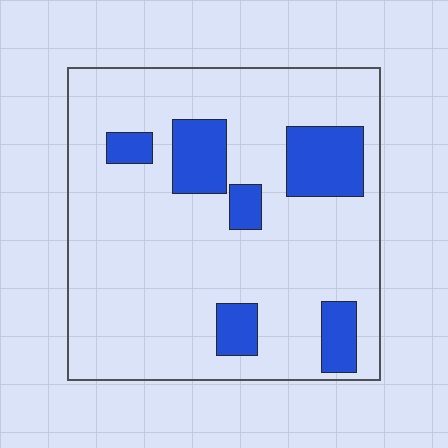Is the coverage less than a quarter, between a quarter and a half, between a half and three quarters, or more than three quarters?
Less than a quarter.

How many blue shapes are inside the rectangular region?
6.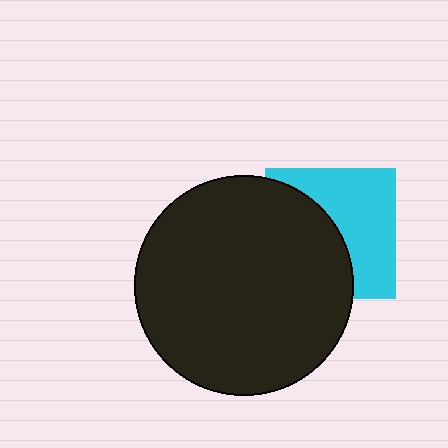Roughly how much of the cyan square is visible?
About half of it is visible (roughly 51%).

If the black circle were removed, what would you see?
You would see the complete cyan square.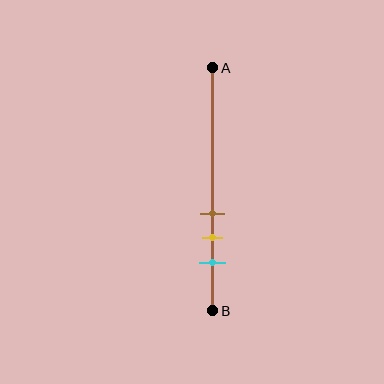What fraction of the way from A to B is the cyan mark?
The cyan mark is approximately 80% (0.8) of the way from A to B.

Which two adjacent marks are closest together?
The brown and yellow marks are the closest adjacent pair.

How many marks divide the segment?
There are 3 marks dividing the segment.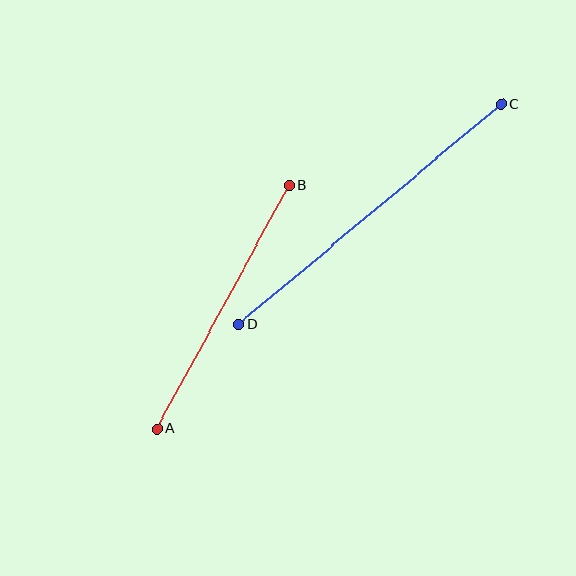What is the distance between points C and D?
The distance is approximately 342 pixels.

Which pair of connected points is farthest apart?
Points C and D are farthest apart.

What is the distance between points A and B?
The distance is approximately 277 pixels.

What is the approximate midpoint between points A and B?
The midpoint is at approximately (223, 307) pixels.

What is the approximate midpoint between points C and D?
The midpoint is at approximately (370, 214) pixels.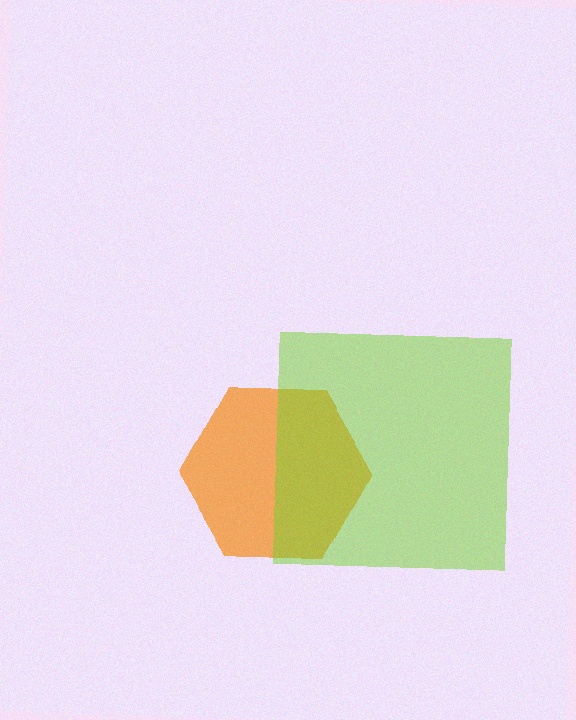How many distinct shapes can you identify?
There are 2 distinct shapes: an orange hexagon, a lime square.